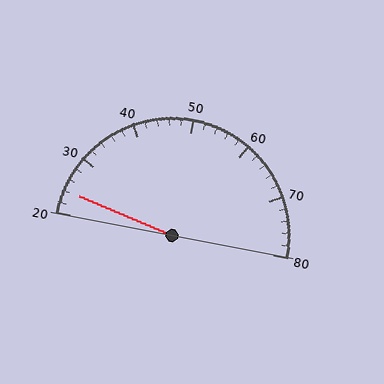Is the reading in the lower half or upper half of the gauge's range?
The reading is in the lower half of the range (20 to 80).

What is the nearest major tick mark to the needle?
The nearest major tick mark is 20.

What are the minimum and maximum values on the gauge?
The gauge ranges from 20 to 80.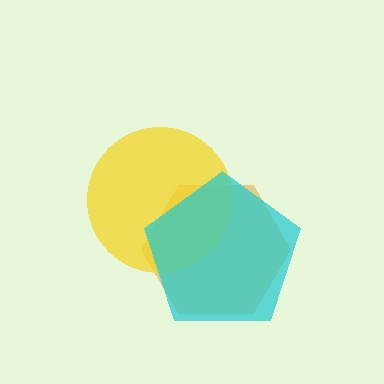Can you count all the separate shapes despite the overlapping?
Yes, there are 3 separate shapes.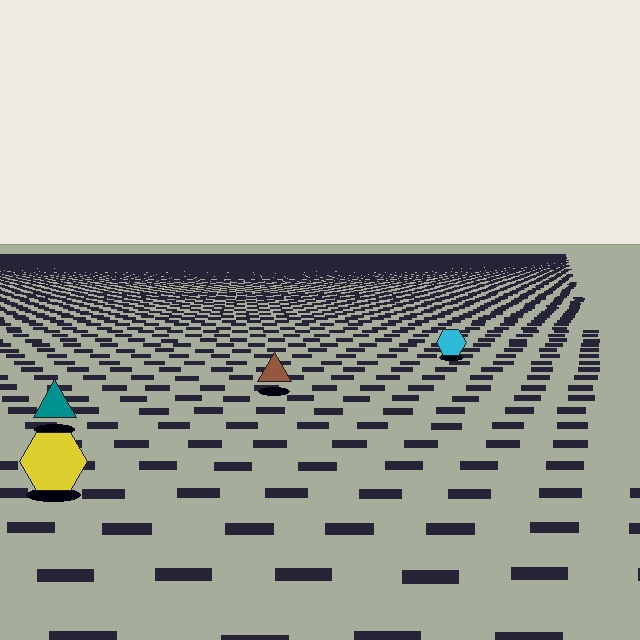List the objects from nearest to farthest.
From nearest to farthest: the yellow hexagon, the teal triangle, the brown triangle, the cyan hexagon.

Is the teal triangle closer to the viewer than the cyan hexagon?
Yes. The teal triangle is closer — you can tell from the texture gradient: the ground texture is coarser near it.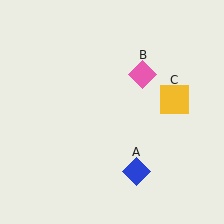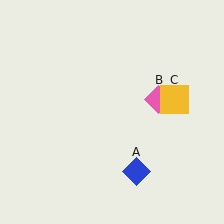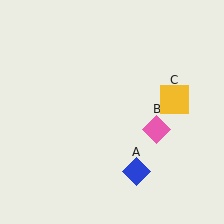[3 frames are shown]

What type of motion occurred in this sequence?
The pink diamond (object B) rotated clockwise around the center of the scene.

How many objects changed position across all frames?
1 object changed position: pink diamond (object B).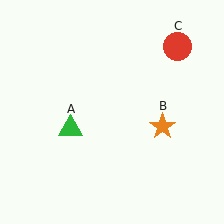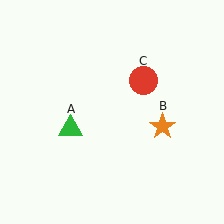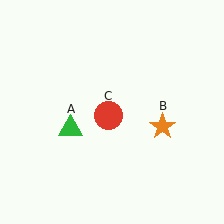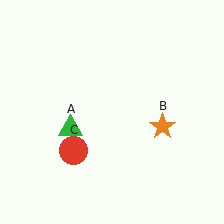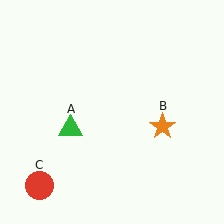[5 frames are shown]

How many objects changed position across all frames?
1 object changed position: red circle (object C).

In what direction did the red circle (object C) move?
The red circle (object C) moved down and to the left.